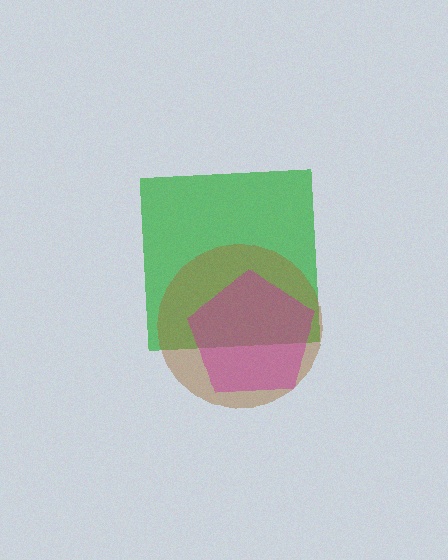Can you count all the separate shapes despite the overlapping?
Yes, there are 3 separate shapes.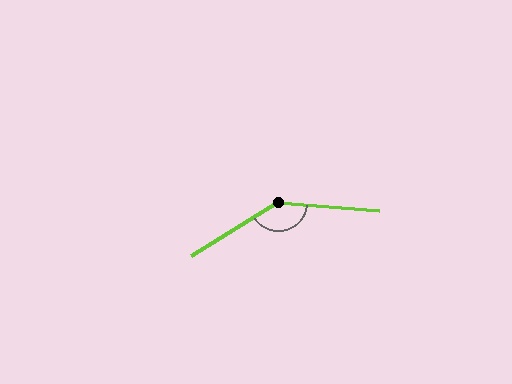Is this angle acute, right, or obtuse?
It is obtuse.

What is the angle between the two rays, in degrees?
Approximately 144 degrees.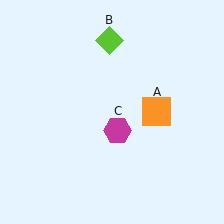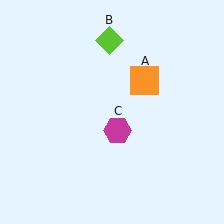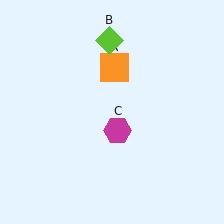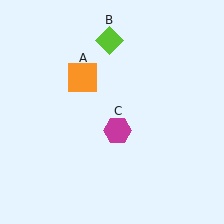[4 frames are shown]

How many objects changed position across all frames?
1 object changed position: orange square (object A).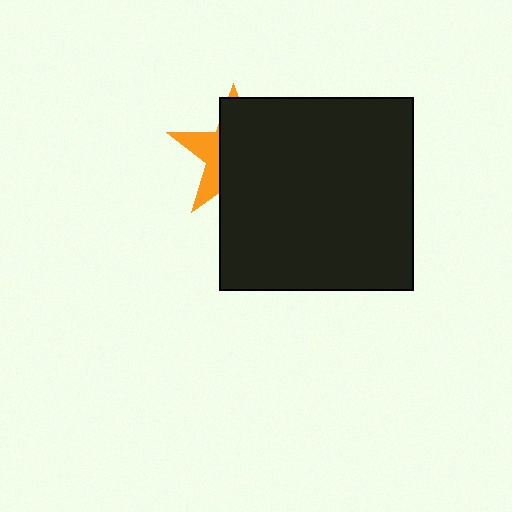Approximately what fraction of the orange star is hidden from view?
Roughly 68% of the orange star is hidden behind the black square.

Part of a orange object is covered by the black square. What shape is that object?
It is a star.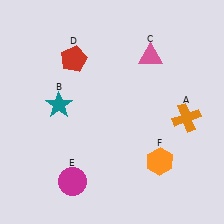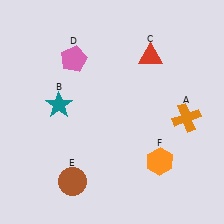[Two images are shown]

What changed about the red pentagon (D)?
In Image 1, D is red. In Image 2, it changed to pink.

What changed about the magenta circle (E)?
In Image 1, E is magenta. In Image 2, it changed to brown.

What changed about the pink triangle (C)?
In Image 1, C is pink. In Image 2, it changed to red.